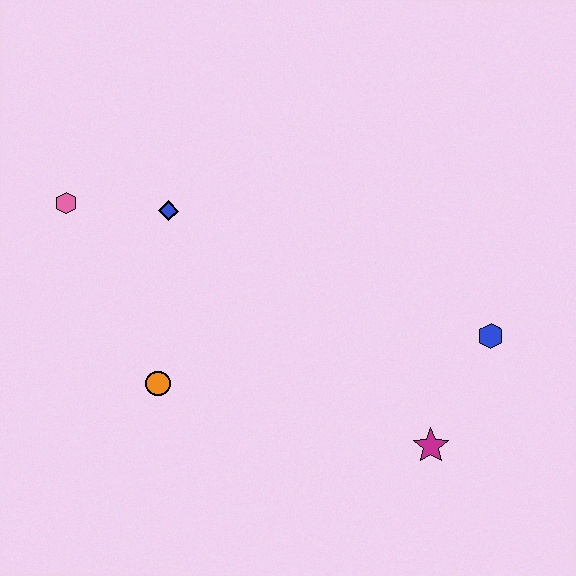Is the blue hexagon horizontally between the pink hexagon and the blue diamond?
No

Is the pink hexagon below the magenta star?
No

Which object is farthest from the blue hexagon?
The pink hexagon is farthest from the blue hexagon.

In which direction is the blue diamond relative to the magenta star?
The blue diamond is to the left of the magenta star.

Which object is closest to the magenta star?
The blue hexagon is closest to the magenta star.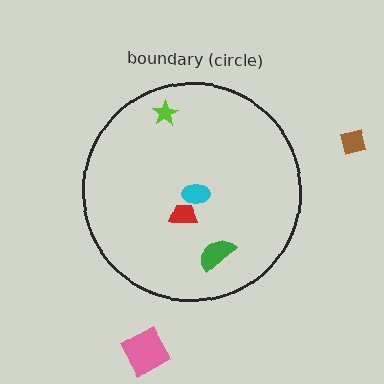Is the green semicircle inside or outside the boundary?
Inside.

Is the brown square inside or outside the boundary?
Outside.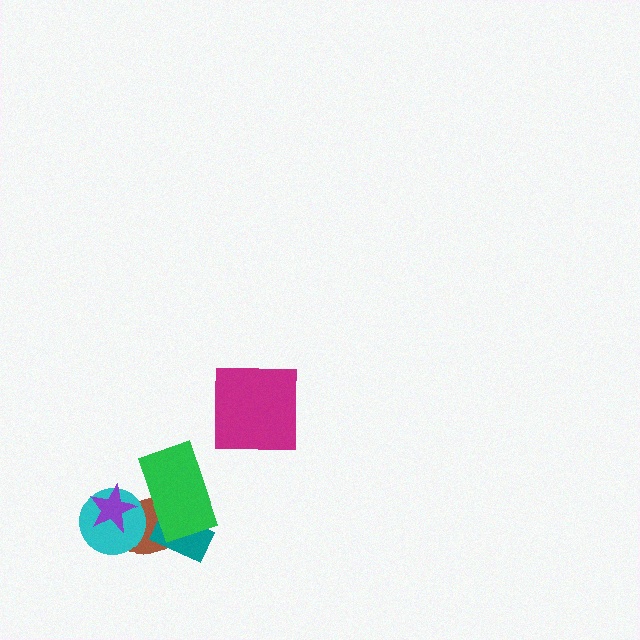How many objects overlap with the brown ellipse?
4 objects overlap with the brown ellipse.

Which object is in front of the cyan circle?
The purple star is in front of the cyan circle.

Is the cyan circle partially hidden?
Yes, it is partially covered by another shape.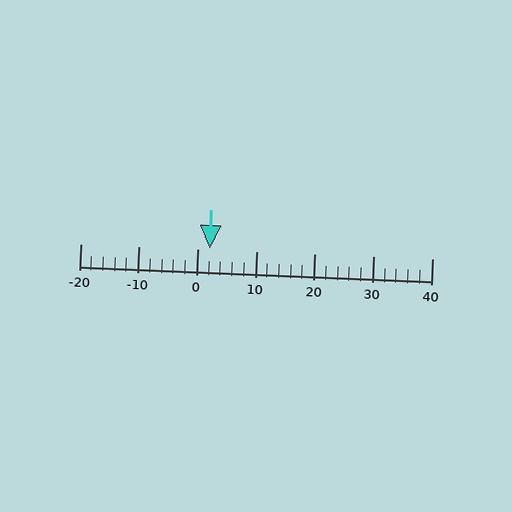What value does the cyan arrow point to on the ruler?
The cyan arrow points to approximately 2.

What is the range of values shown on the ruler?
The ruler shows values from -20 to 40.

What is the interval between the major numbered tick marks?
The major tick marks are spaced 10 units apart.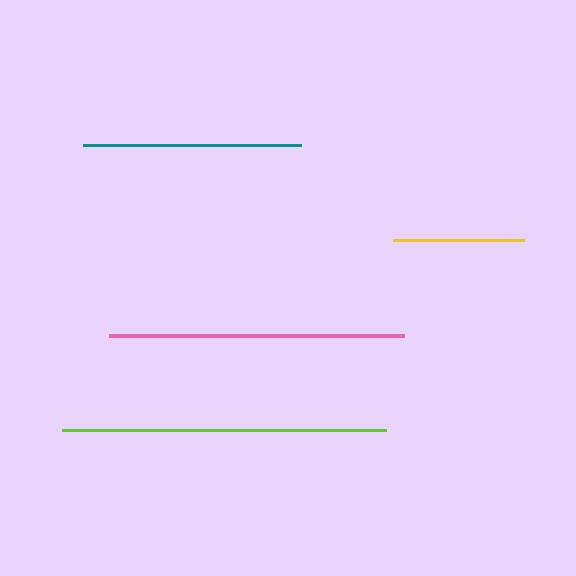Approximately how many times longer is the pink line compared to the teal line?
The pink line is approximately 1.4 times the length of the teal line.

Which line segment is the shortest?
The yellow line is the shortest at approximately 131 pixels.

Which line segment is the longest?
The lime line is the longest at approximately 324 pixels.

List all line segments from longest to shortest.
From longest to shortest: lime, pink, teal, yellow.